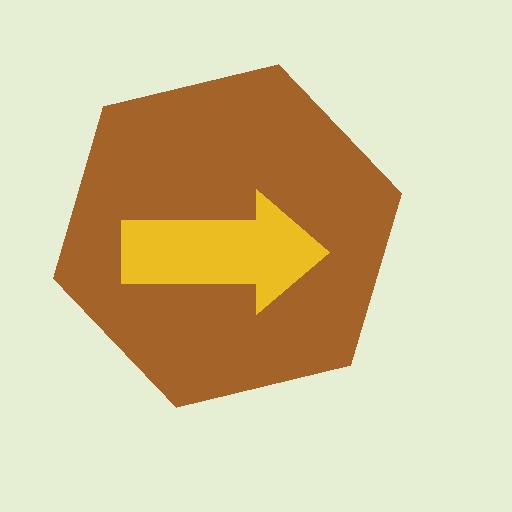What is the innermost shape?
The yellow arrow.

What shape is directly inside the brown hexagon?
The yellow arrow.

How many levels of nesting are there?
2.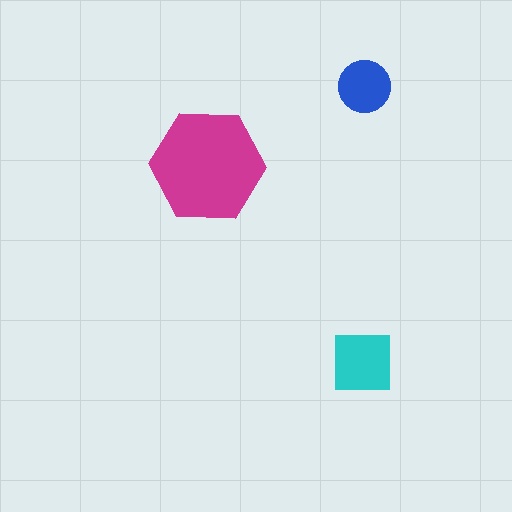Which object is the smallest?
The blue circle.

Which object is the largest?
The magenta hexagon.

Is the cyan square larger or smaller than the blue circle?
Larger.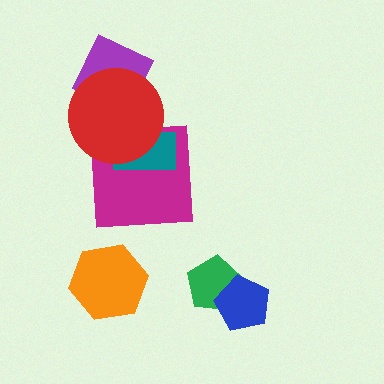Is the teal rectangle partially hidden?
Yes, it is partially covered by another shape.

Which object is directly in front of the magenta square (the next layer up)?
The teal rectangle is directly in front of the magenta square.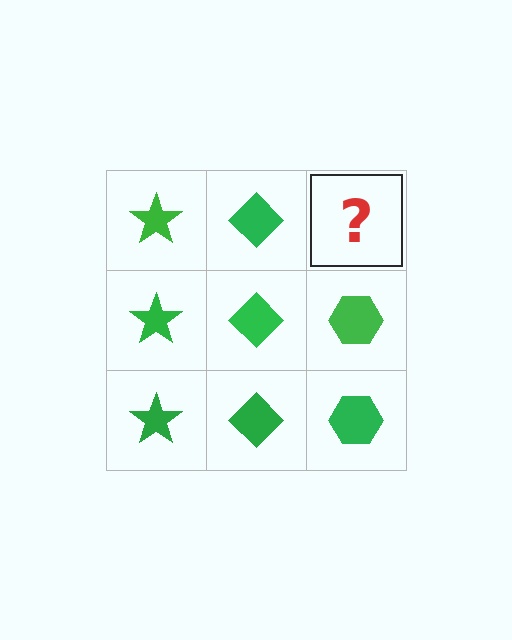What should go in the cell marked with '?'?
The missing cell should contain a green hexagon.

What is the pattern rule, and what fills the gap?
The rule is that each column has a consistent shape. The gap should be filled with a green hexagon.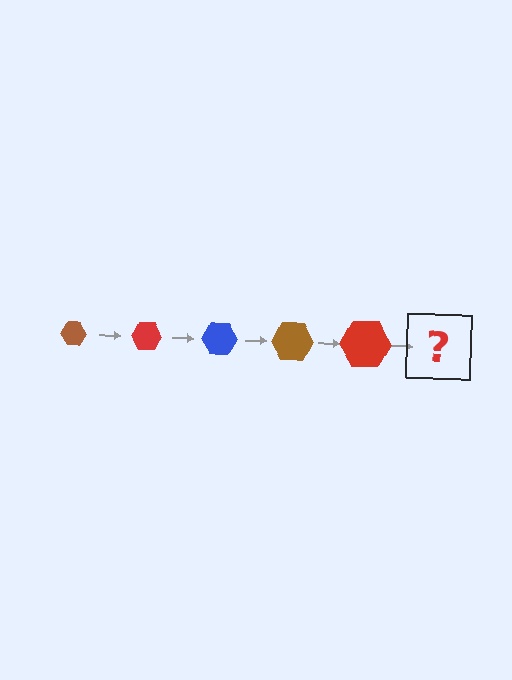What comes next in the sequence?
The next element should be a blue hexagon, larger than the previous one.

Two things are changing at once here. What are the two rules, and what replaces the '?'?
The two rules are that the hexagon grows larger each step and the color cycles through brown, red, and blue. The '?' should be a blue hexagon, larger than the previous one.